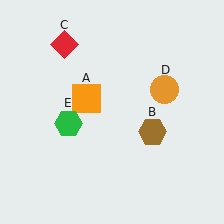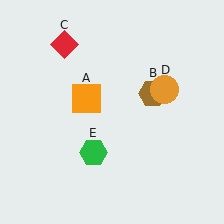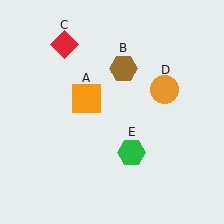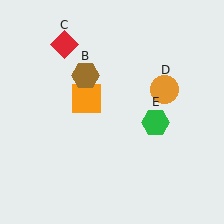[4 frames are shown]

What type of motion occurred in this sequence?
The brown hexagon (object B), green hexagon (object E) rotated counterclockwise around the center of the scene.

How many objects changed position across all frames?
2 objects changed position: brown hexagon (object B), green hexagon (object E).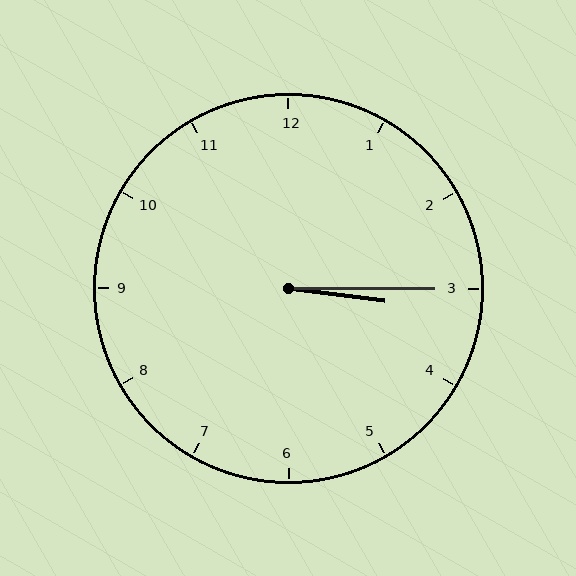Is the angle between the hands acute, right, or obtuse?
It is acute.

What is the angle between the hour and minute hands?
Approximately 8 degrees.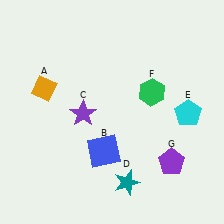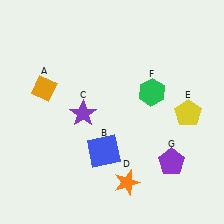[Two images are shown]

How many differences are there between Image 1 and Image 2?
There are 2 differences between the two images.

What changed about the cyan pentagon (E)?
In Image 1, E is cyan. In Image 2, it changed to yellow.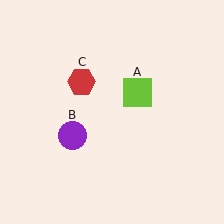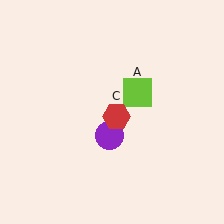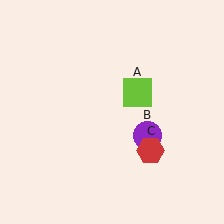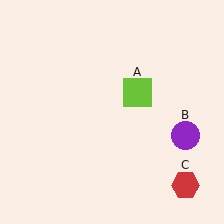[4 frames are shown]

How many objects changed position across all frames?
2 objects changed position: purple circle (object B), red hexagon (object C).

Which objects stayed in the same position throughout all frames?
Lime square (object A) remained stationary.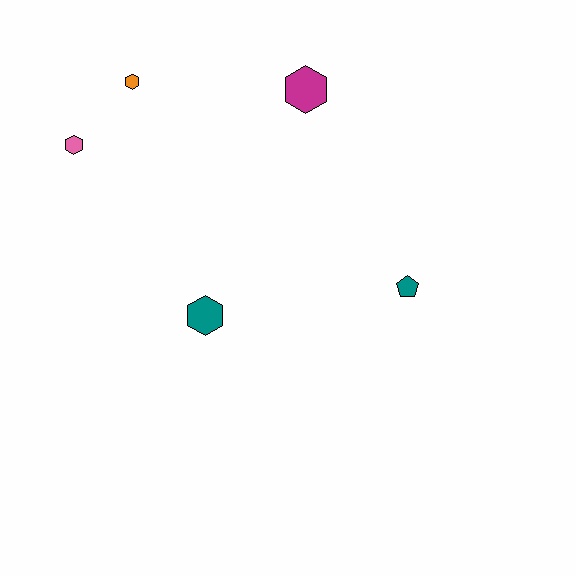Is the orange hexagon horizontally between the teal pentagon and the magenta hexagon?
No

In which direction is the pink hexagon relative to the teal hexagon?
The pink hexagon is above the teal hexagon.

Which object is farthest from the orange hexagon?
The teal pentagon is farthest from the orange hexagon.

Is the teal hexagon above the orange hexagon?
No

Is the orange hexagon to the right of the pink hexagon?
Yes